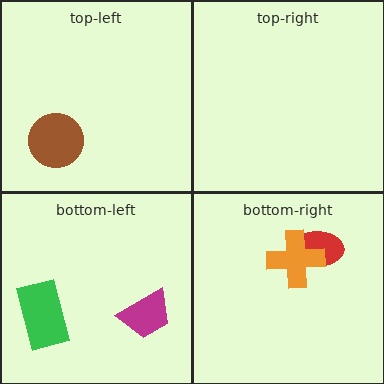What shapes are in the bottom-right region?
The red ellipse, the orange cross.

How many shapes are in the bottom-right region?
2.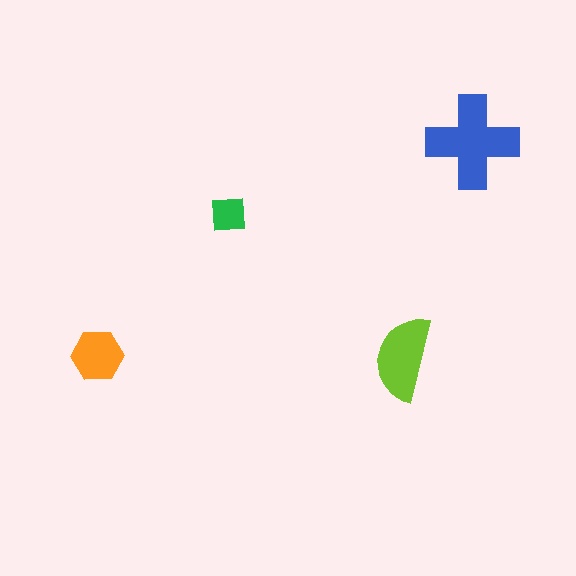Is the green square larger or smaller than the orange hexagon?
Smaller.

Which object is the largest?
The blue cross.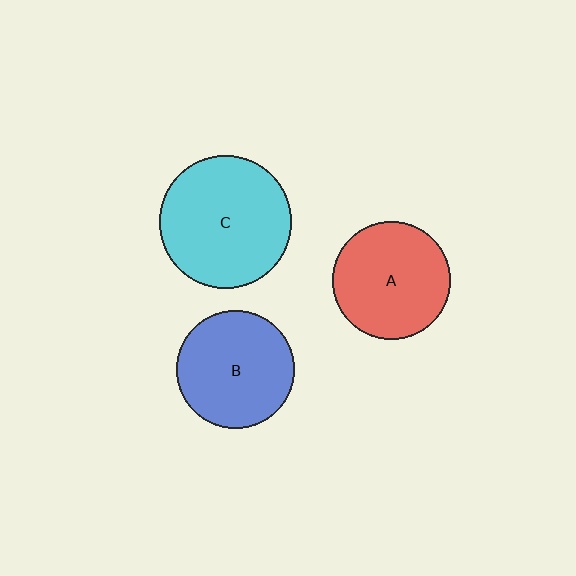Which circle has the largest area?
Circle C (cyan).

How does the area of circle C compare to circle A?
Approximately 1.2 times.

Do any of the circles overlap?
No, none of the circles overlap.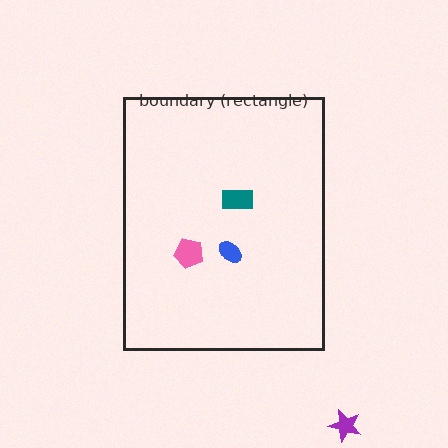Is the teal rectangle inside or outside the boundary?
Inside.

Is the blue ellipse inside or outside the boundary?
Inside.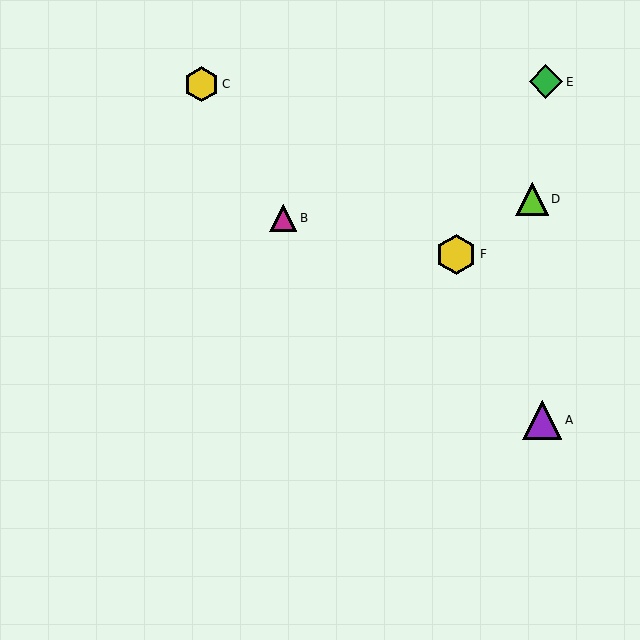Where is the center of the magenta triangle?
The center of the magenta triangle is at (283, 218).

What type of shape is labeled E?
Shape E is a green diamond.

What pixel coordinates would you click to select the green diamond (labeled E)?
Click at (546, 82) to select the green diamond E.